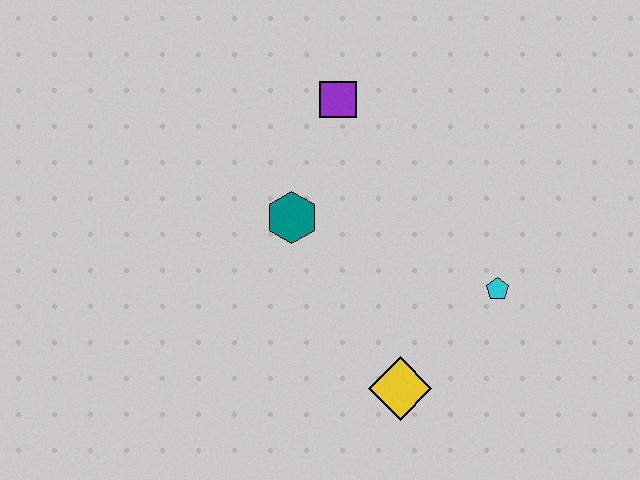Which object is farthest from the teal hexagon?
The cyan pentagon is farthest from the teal hexagon.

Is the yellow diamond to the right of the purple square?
Yes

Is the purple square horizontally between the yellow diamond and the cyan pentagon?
No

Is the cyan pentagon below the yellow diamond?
No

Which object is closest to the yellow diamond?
The cyan pentagon is closest to the yellow diamond.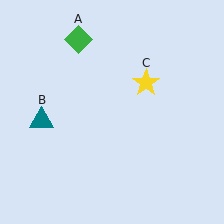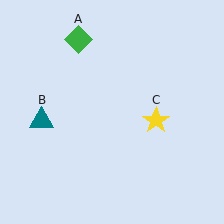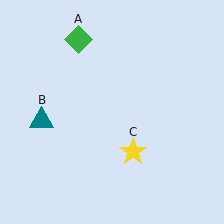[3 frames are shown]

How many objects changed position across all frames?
1 object changed position: yellow star (object C).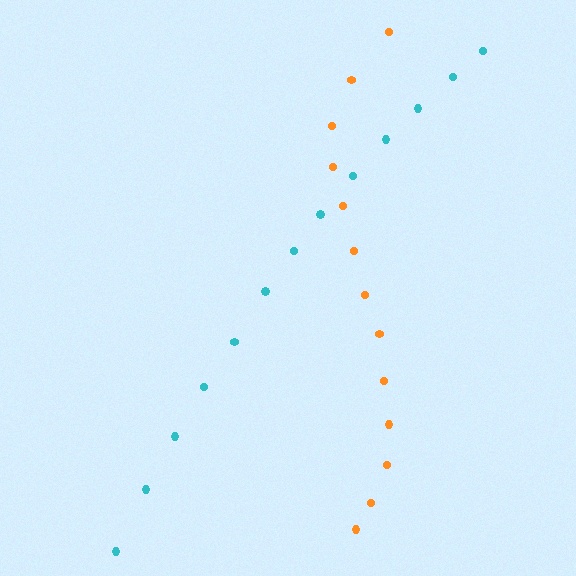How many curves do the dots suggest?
There are 2 distinct paths.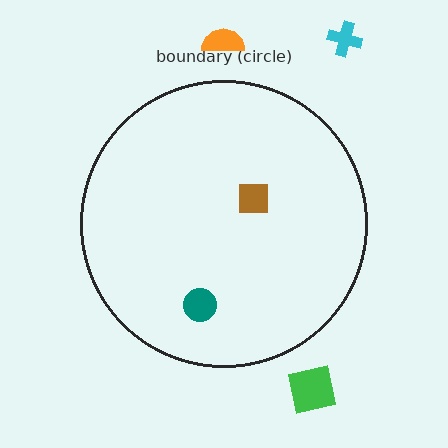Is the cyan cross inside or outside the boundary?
Outside.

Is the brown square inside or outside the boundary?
Inside.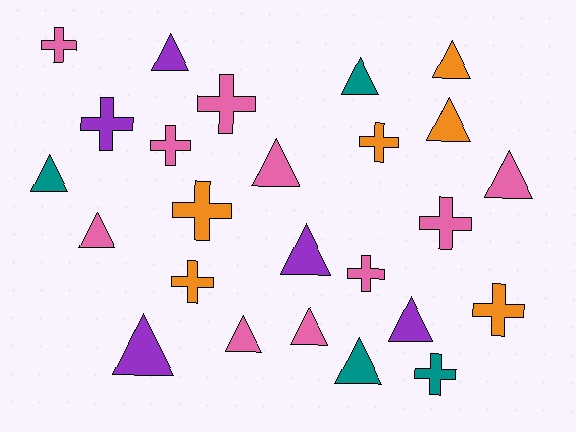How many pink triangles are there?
There are 5 pink triangles.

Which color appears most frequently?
Pink, with 10 objects.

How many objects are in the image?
There are 25 objects.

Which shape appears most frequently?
Triangle, with 14 objects.